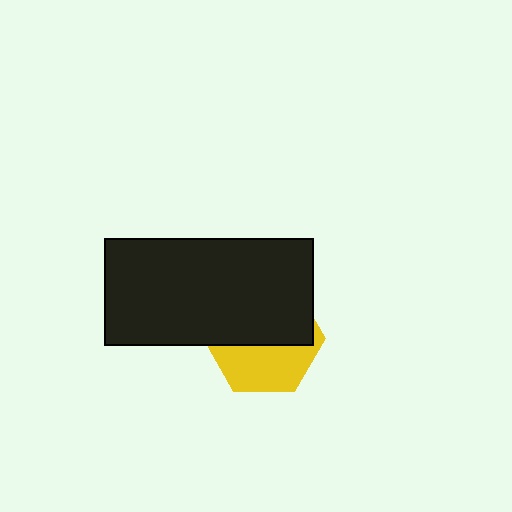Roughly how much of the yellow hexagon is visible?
A small part of it is visible (roughly 44%).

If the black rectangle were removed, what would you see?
You would see the complete yellow hexagon.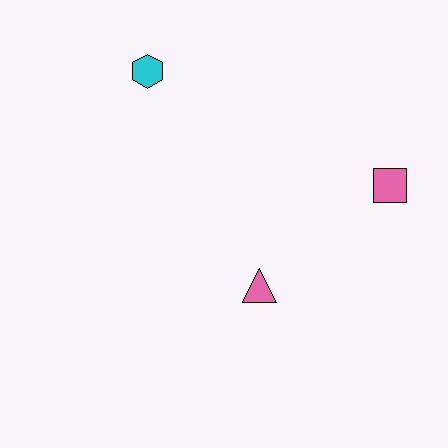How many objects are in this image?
There are 3 objects.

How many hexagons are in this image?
There is 1 hexagon.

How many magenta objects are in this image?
There are no magenta objects.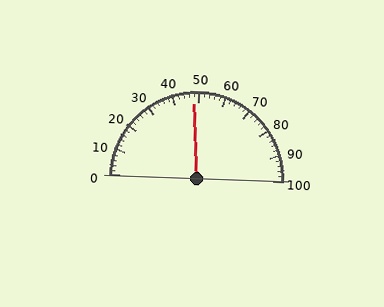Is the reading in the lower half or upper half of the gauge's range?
The reading is in the lower half of the range (0 to 100).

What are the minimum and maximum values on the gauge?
The gauge ranges from 0 to 100.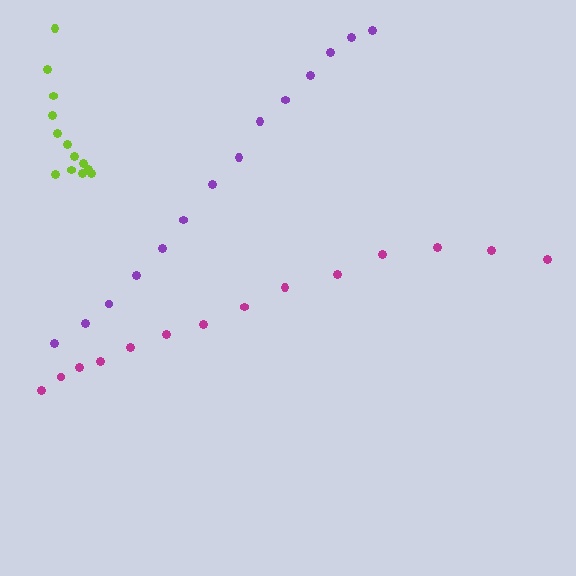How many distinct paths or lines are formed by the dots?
There are 3 distinct paths.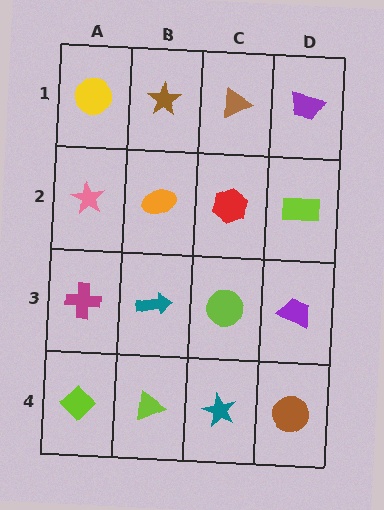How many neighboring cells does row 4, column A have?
2.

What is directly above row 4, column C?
A lime circle.